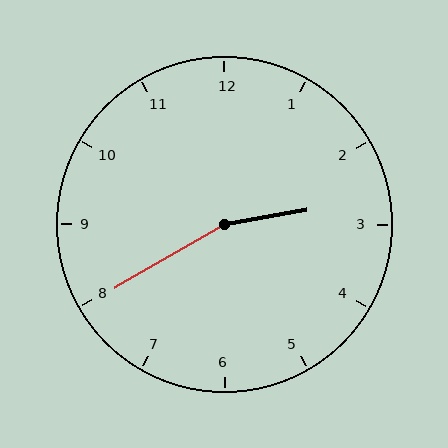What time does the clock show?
2:40.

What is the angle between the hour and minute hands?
Approximately 160 degrees.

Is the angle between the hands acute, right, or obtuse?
It is obtuse.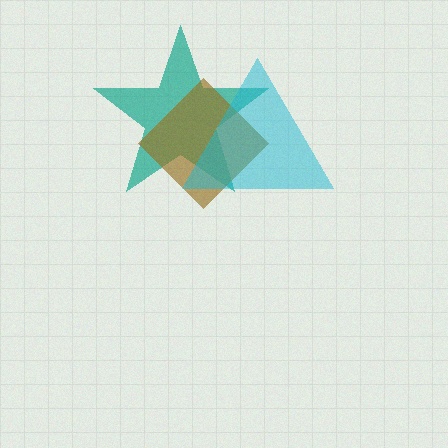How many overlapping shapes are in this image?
There are 3 overlapping shapes in the image.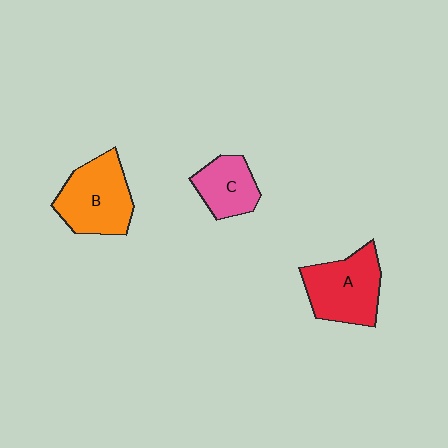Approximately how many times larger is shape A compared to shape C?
Approximately 1.5 times.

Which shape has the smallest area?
Shape C (pink).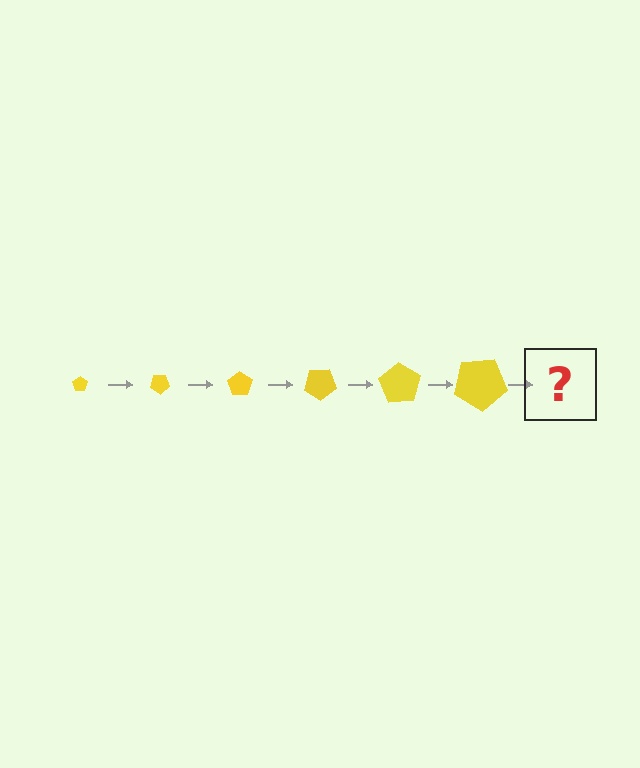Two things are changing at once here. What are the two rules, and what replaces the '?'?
The two rules are that the pentagon grows larger each step and it rotates 35 degrees each step. The '?' should be a pentagon, larger than the previous one and rotated 210 degrees from the start.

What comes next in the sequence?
The next element should be a pentagon, larger than the previous one and rotated 210 degrees from the start.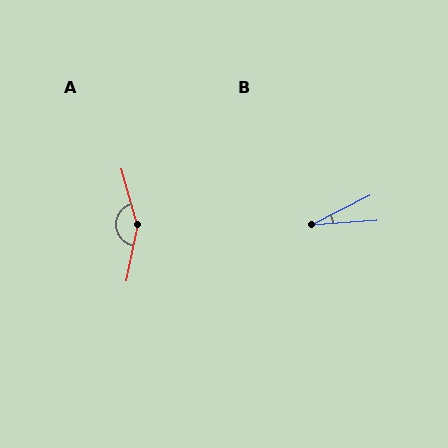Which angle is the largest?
A, at approximately 153 degrees.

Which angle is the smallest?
B, at approximately 23 degrees.